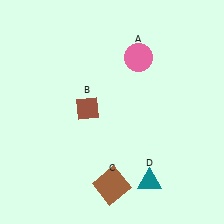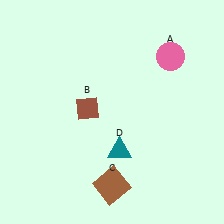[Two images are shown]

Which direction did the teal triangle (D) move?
The teal triangle (D) moved up.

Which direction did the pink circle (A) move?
The pink circle (A) moved right.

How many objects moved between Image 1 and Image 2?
2 objects moved between the two images.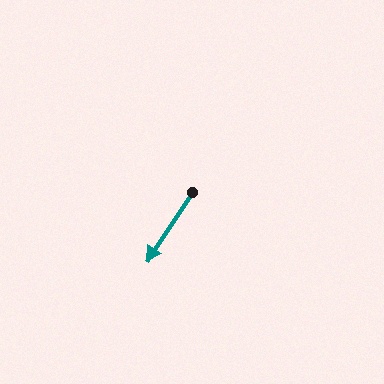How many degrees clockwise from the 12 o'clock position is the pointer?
Approximately 213 degrees.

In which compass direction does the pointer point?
Southwest.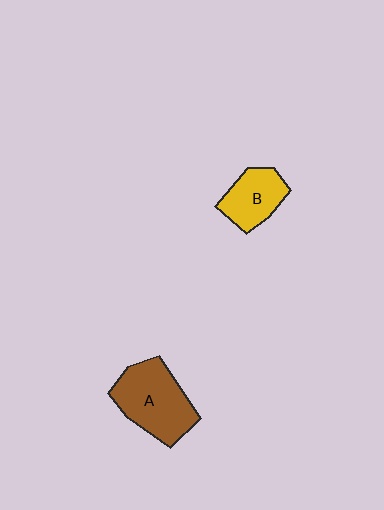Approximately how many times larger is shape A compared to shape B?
Approximately 1.6 times.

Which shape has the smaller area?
Shape B (yellow).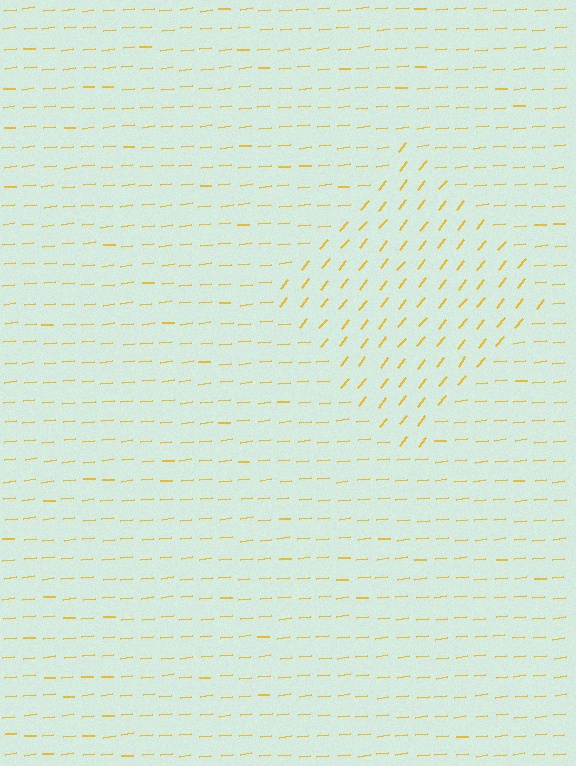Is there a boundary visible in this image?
Yes, there is a texture boundary formed by a change in line orientation.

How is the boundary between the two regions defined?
The boundary is defined purely by a change in line orientation (approximately 45 degrees difference). All lines are the same color and thickness.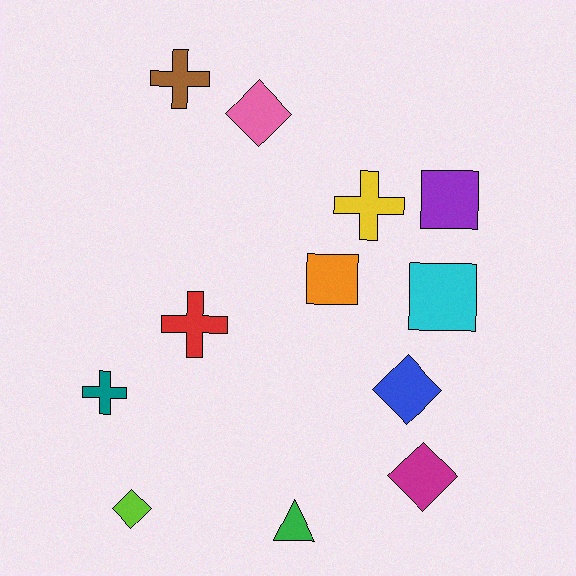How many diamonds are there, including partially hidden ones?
There are 4 diamonds.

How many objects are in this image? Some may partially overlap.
There are 12 objects.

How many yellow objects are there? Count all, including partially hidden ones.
There is 1 yellow object.